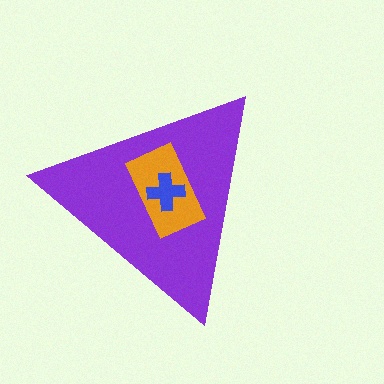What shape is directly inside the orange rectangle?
The blue cross.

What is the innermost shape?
The blue cross.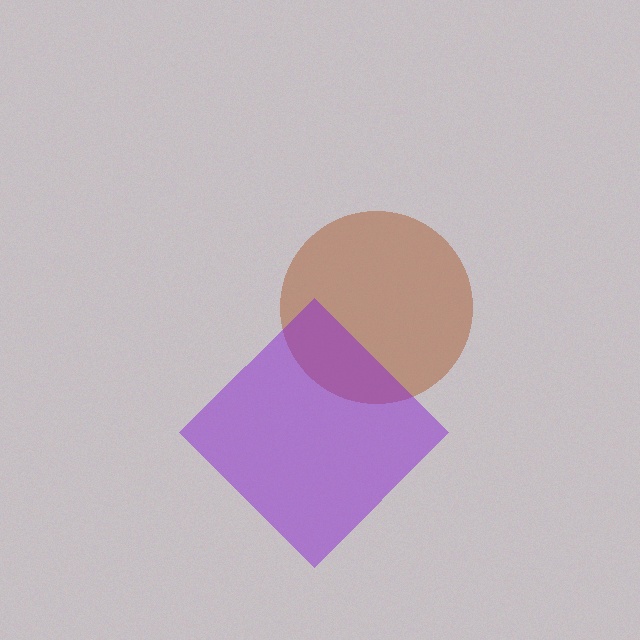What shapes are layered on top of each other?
The layered shapes are: a brown circle, a purple diamond.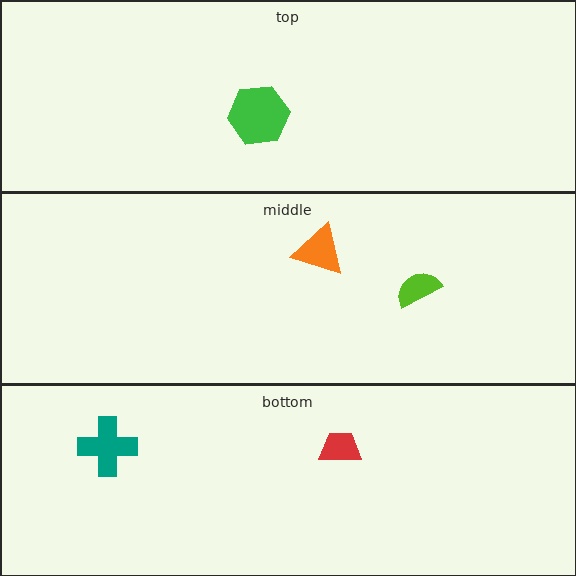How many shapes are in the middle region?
2.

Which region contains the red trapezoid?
The bottom region.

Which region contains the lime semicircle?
The middle region.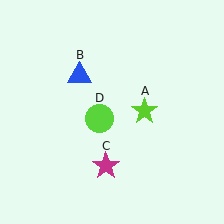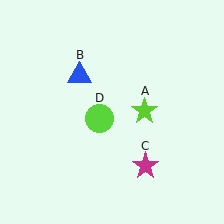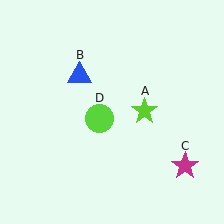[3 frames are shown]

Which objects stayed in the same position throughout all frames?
Lime star (object A) and blue triangle (object B) and lime circle (object D) remained stationary.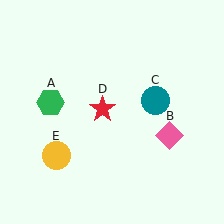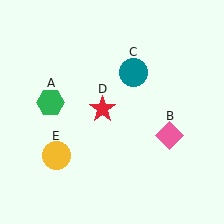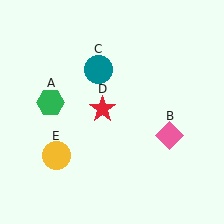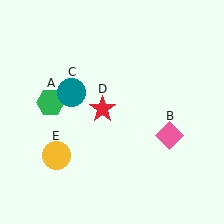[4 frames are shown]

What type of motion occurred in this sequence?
The teal circle (object C) rotated counterclockwise around the center of the scene.